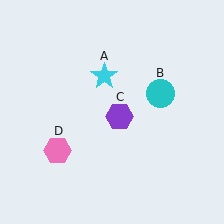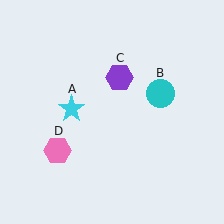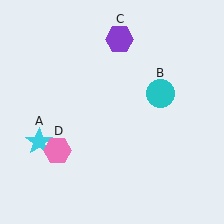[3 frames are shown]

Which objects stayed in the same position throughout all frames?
Cyan circle (object B) and pink hexagon (object D) remained stationary.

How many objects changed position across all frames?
2 objects changed position: cyan star (object A), purple hexagon (object C).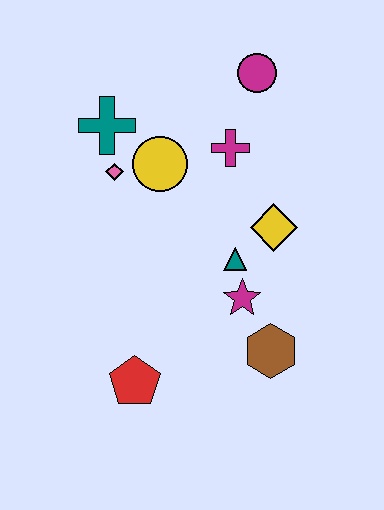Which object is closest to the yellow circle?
The pink diamond is closest to the yellow circle.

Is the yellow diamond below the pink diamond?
Yes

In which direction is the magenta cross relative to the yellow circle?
The magenta cross is to the right of the yellow circle.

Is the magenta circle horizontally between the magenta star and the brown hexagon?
Yes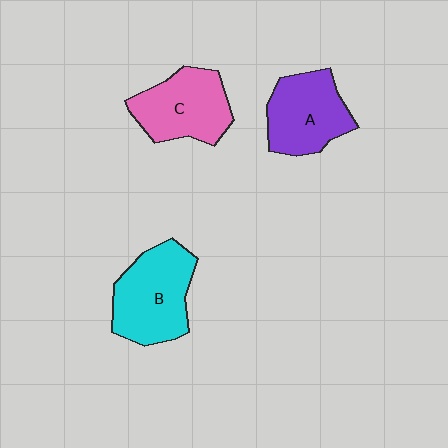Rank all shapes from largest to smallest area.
From largest to smallest: B (cyan), C (pink), A (purple).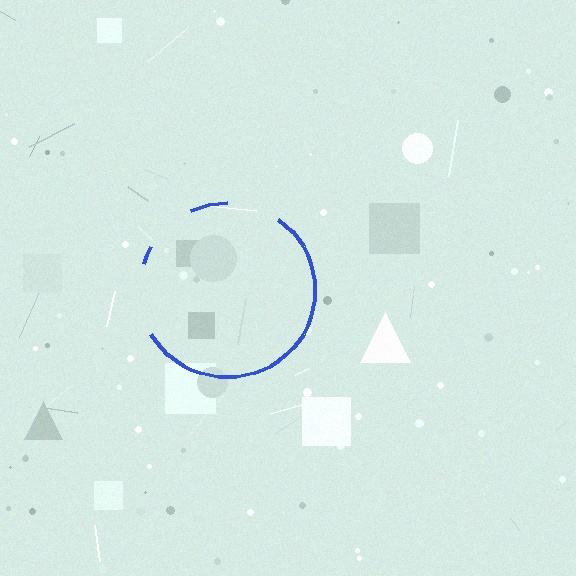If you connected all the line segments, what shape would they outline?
They would outline a circle.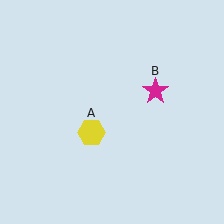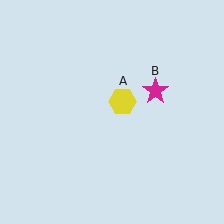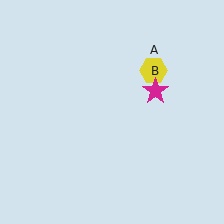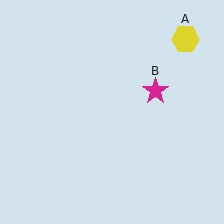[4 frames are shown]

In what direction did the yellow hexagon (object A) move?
The yellow hexagon (object A) moved up and to the right.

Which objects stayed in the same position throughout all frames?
Magenta star (object B) remained stationary.